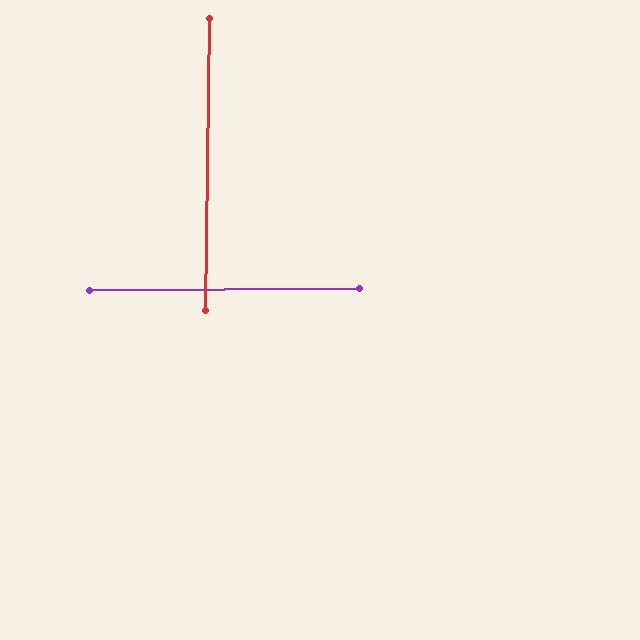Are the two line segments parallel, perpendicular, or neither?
Perpendicular — they meet at approximately 89°.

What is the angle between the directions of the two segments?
Approximately 89 degrees.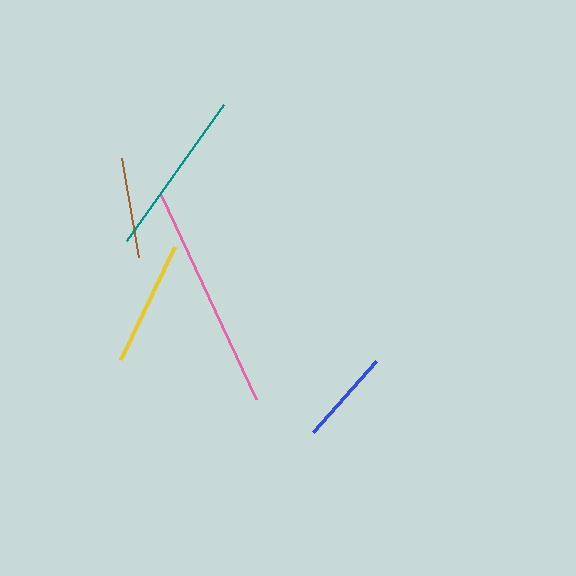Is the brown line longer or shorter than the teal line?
The teal line is longer than the brown line.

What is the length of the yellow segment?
The yellow segment is approximately 125 pixels long.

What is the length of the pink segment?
The pink segment is approximately 225 pixels long.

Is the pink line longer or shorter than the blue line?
The pink line is longer than the blue line.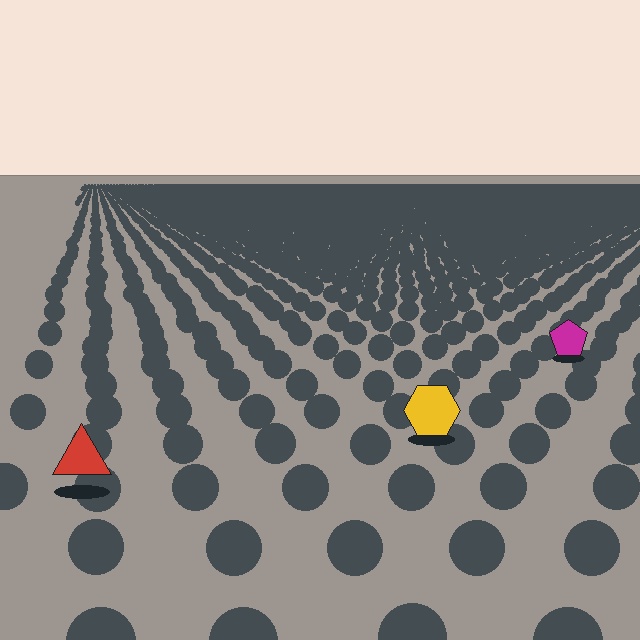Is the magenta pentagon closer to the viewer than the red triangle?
No. The red triangle is closer — you can tell from the texture gradient: the ground texture is coarser near it.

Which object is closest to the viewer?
The red triangle is closest. The texture marks near it are larger and more spread out.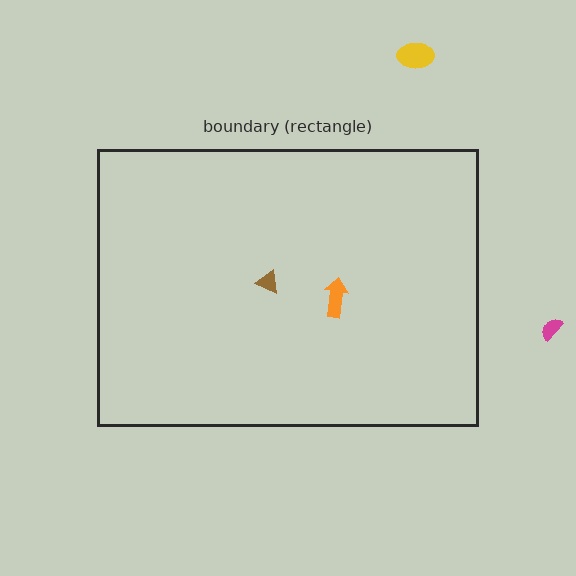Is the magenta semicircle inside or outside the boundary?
Outside.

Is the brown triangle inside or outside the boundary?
Inside.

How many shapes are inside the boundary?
2 inside, 2 outside.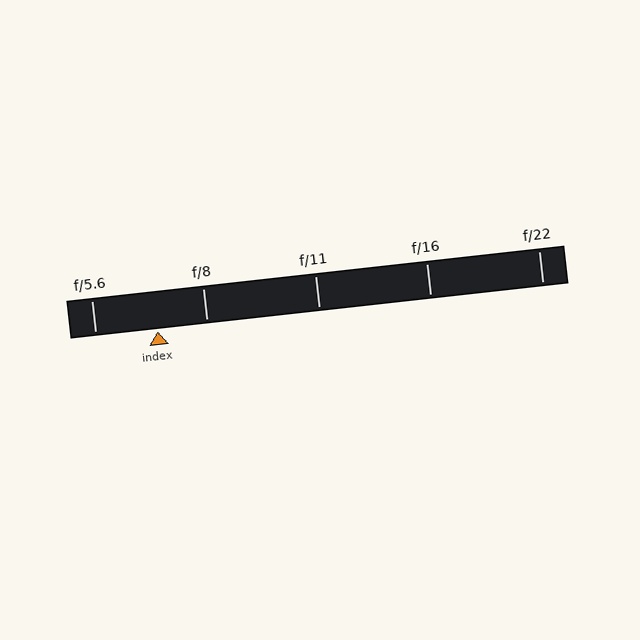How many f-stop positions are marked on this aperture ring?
There are 5 f-stop positions marked.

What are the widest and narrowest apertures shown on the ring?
The widest aperture shown is f/5.6 and the narrowest is f/22.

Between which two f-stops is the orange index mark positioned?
The index mark is between f/5.6 and f/8.